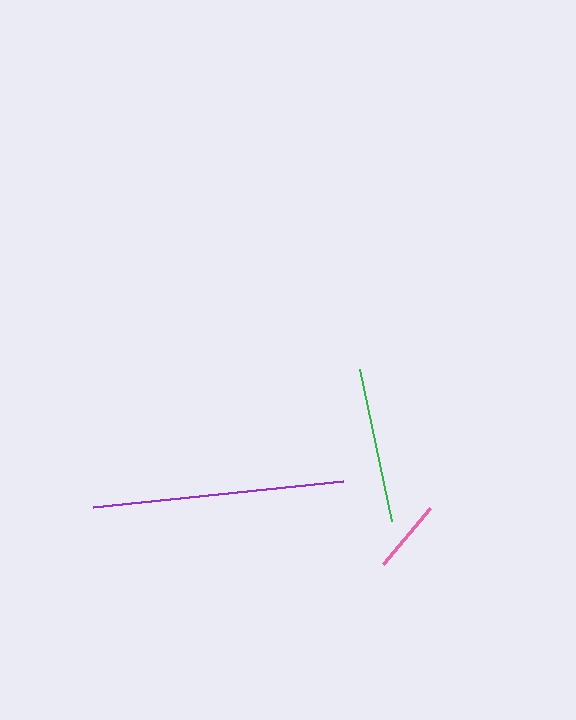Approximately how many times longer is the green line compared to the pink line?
The green line is approximately 2.1 times the length of the pink line.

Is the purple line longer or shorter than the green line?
The purple line is longer than the green line.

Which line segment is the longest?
The purple line is the longest at approximately 251 pixels.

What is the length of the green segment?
The green segment is approximately 155 pixels long.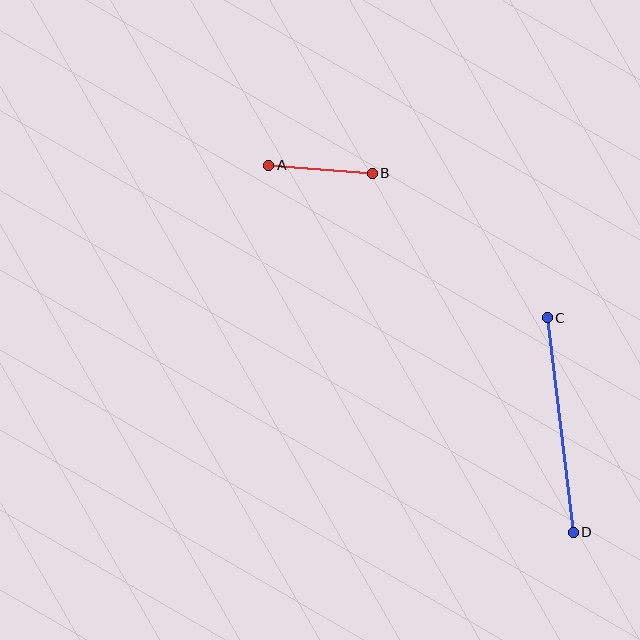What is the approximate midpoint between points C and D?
The midpoint is at approximately (560, 425) pixels.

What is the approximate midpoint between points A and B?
The midpoint is at approximately (320, 169) pixels.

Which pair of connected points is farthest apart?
Points C and D are farthest apart.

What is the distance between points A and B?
The distance is approximately 104 pixels.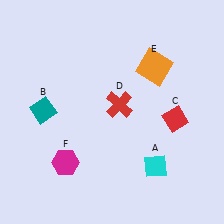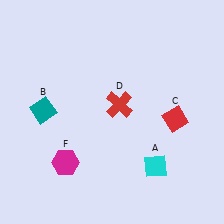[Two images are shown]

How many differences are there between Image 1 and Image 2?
There is 1 difference between the two images.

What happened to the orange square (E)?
The orange square (E) was removed in Image 2. It was in the top-right area of Image 1.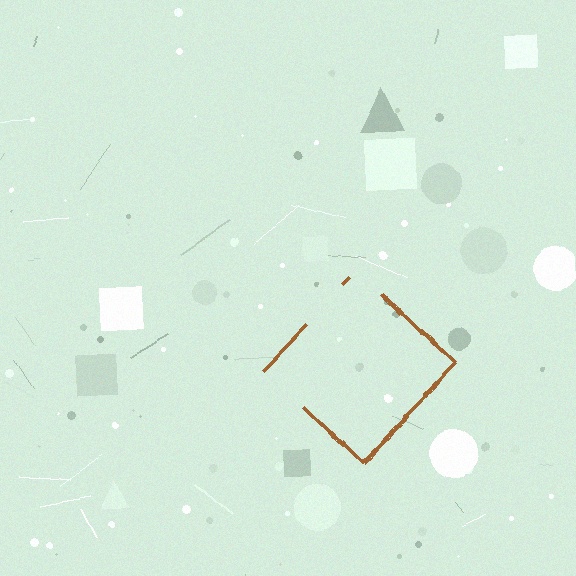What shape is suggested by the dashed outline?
The dashed outline suggests a diamond.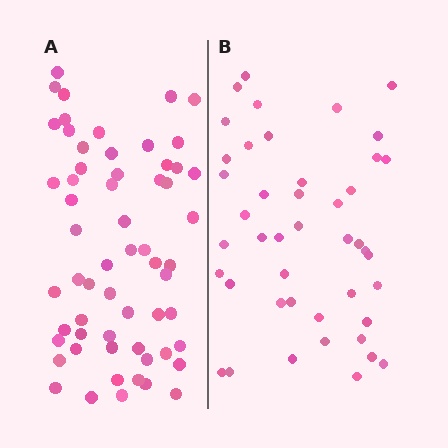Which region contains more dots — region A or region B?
Region A (the left region) has more dots.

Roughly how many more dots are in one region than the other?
Region A has approximately 15 more dots than region B.